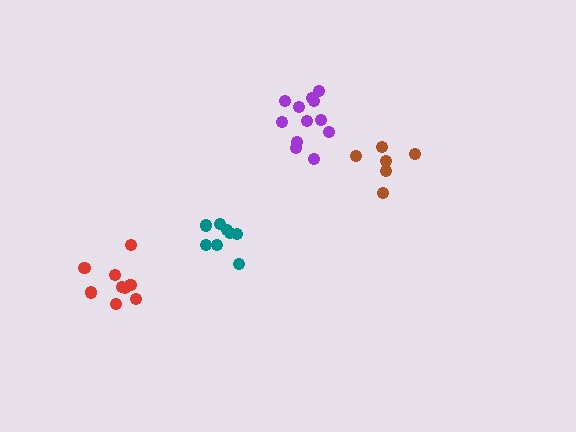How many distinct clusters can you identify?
There are 4 distinct clusters.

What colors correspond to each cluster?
The clusters are colored: brown, purple, red, teal.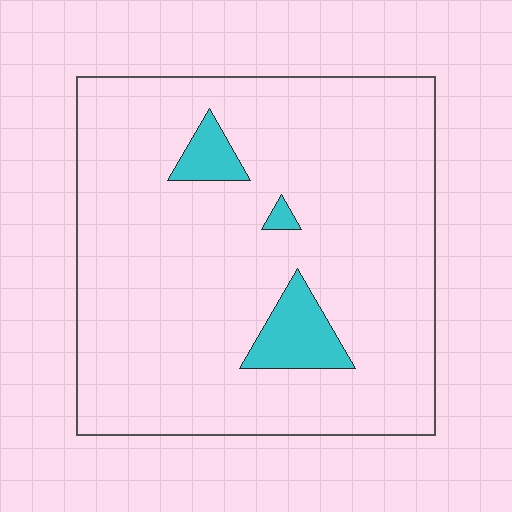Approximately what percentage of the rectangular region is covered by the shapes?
Approximately 10%.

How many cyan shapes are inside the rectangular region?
3.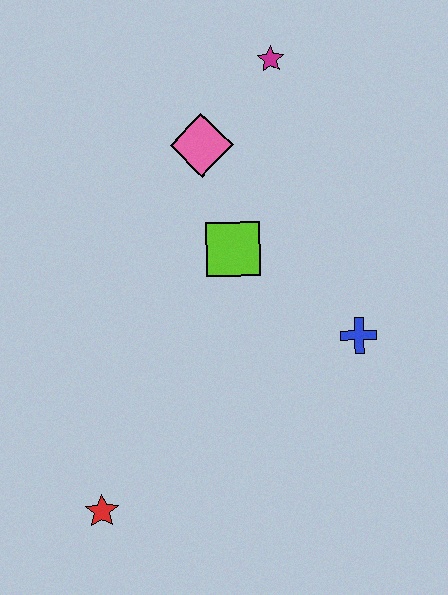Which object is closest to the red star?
The lime square is closest to the red star.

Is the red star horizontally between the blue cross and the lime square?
No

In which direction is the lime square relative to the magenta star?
The lime square is below the magenta star.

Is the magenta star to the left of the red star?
No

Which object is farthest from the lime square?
The red star is farthest from the lime square.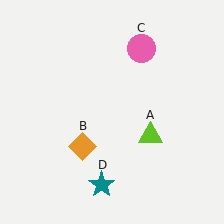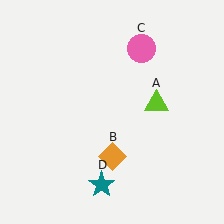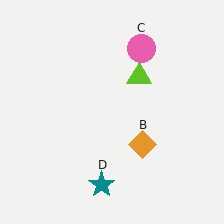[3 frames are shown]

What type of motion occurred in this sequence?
The lime triangle (object A), orange diamond (object B) rotated counterclockwise around the center of the scene.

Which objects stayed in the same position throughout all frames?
Pink circle (object C) and teal star (object D) remained stationary.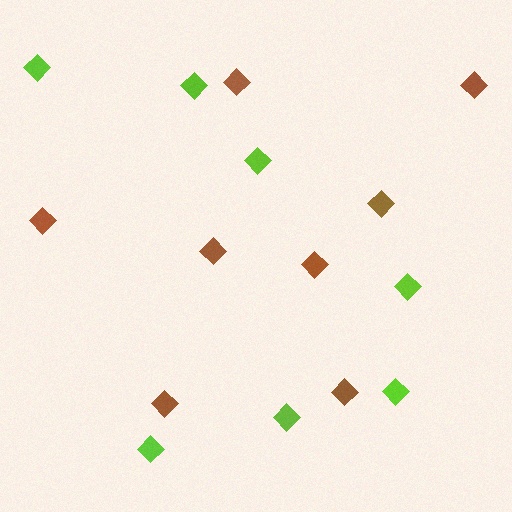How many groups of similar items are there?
There are 2 groups: one group of lime diamonds (7) and one group of brown diamonds (8).